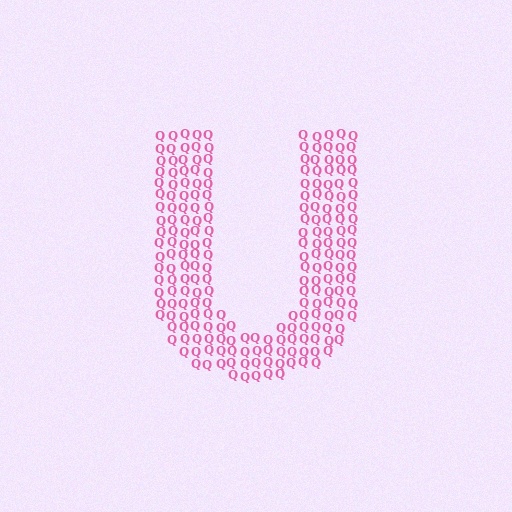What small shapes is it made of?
It is made of small letter Q's.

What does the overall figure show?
The overall figure shows the letter U.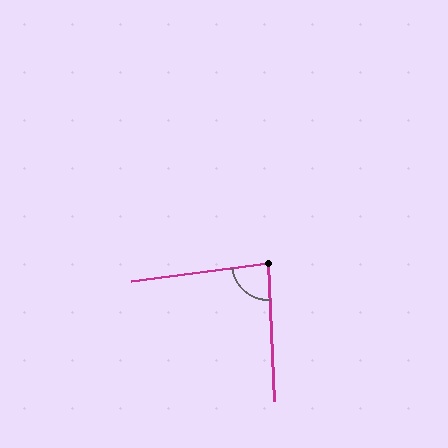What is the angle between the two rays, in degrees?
Approximately 85 degrees.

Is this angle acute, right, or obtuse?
It is approximately a right angle.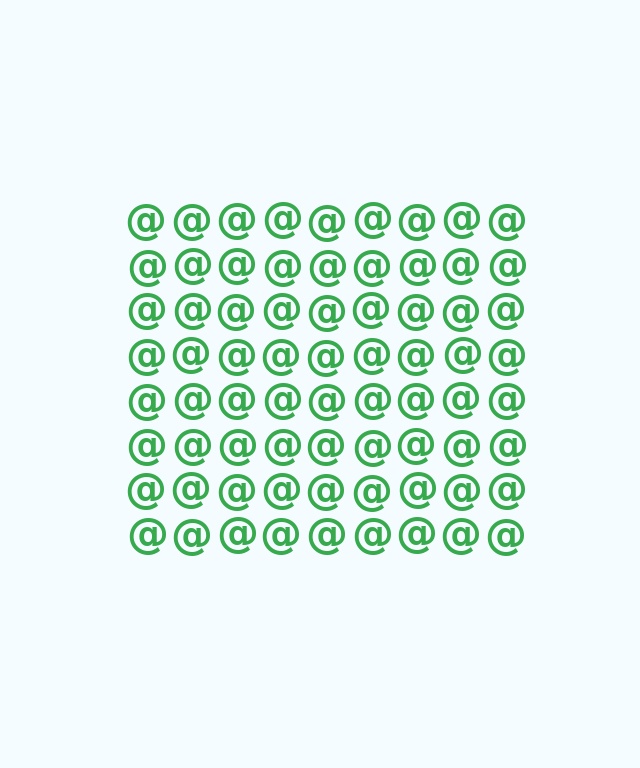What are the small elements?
The small elements are at signs.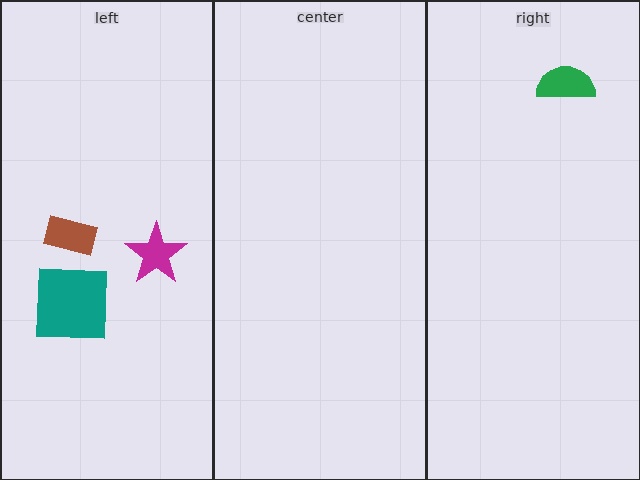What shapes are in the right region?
The green semicircle.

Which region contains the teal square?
The left region.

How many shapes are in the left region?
3.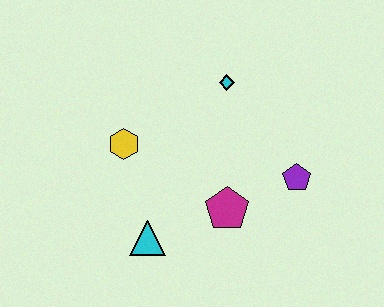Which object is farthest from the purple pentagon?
The yellow hexagon is farthest from the purple pentagon.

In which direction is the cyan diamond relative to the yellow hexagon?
The cyan diamond is to the right of the yellow hexagon.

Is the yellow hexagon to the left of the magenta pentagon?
Yes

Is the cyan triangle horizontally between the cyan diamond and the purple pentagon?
No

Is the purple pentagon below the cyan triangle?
No